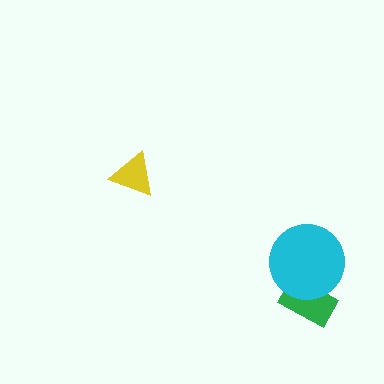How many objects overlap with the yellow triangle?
0 objects overlap with the yellow triangle.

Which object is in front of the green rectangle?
The cyan circle is in front of the green rectangle.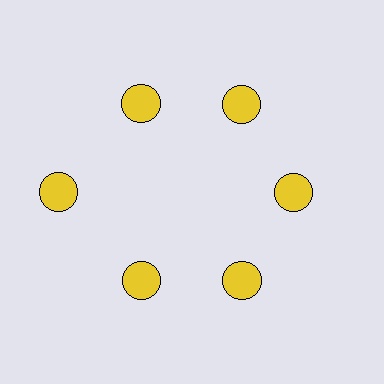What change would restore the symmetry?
The symmetry would be restored by moving it inward, back onto the ring so that all 6 circles sit at equal angles and equal distance from the center.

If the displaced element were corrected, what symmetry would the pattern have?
It would have 6-fold rotational symmetry — the pattern would map onto itself every 60 degrees.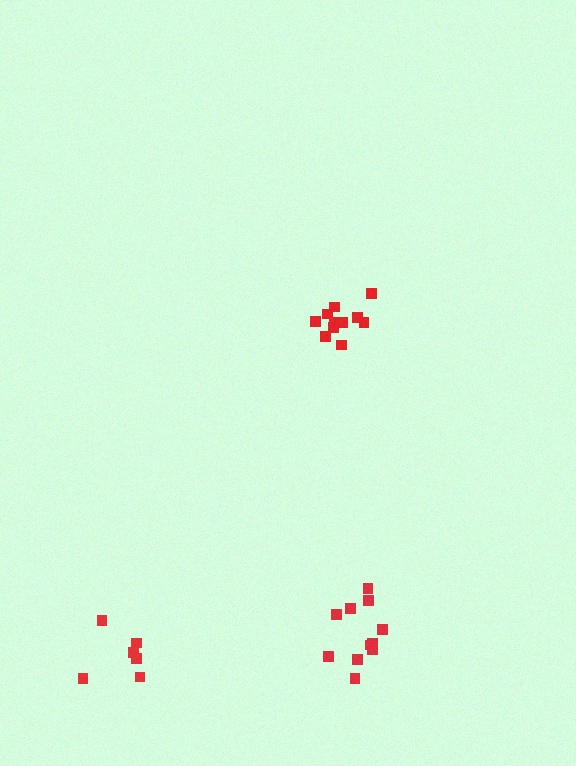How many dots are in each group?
Group 1: 6 dots, Group 2: 11 dots, Group 3: 11 dots (28 total).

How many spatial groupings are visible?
There are 3 spatial groupings.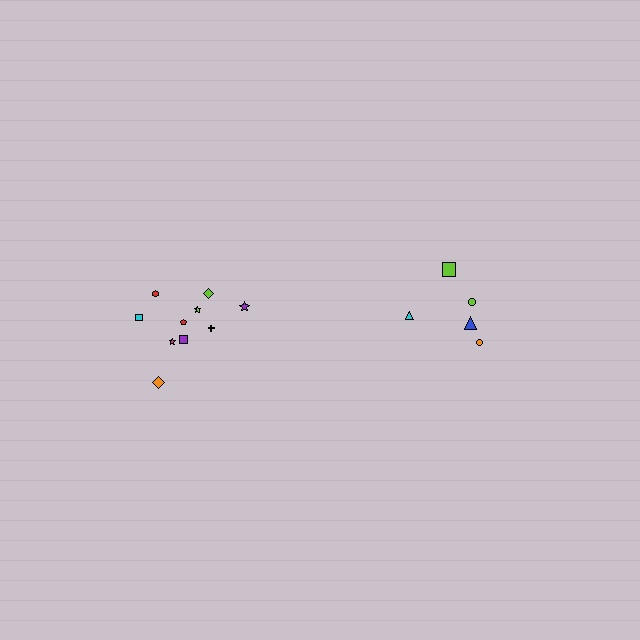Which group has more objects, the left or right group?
The left group.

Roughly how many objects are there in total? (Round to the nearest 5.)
Roughly 15 objects in total.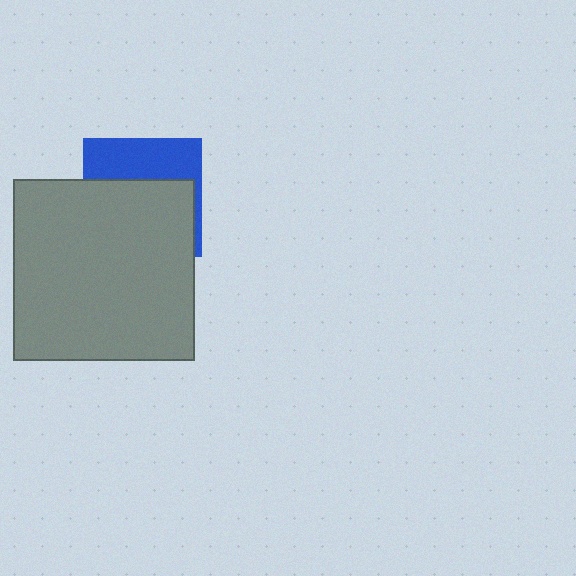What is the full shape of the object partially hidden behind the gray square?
The partially hidden object is a blue square.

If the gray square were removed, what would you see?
You would see the complete blue square.